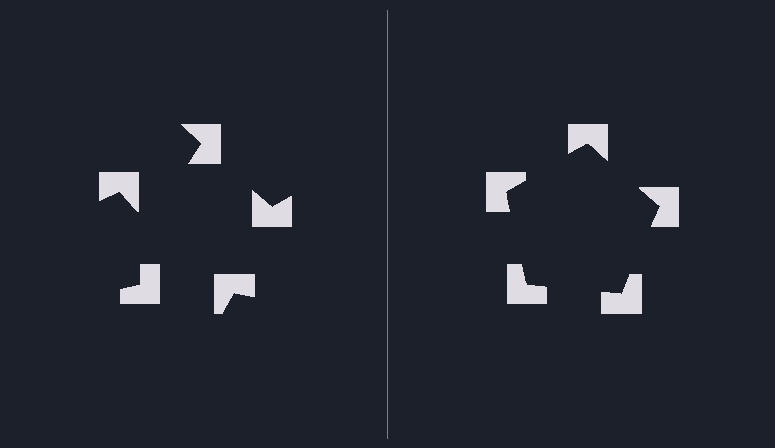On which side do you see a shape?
An illusory pentagon appears on the right side. On the left side the wedge cuts are rotated, so no coherent shape forms.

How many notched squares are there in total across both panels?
10 — 5 on each side.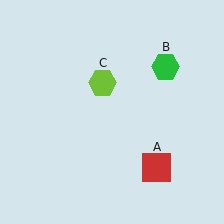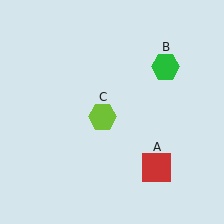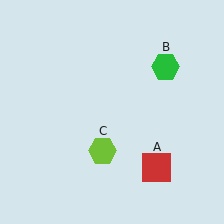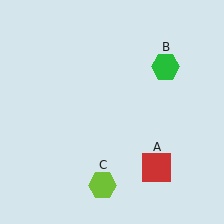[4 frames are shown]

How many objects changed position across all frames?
1 object changed position: lime hexagon (object C).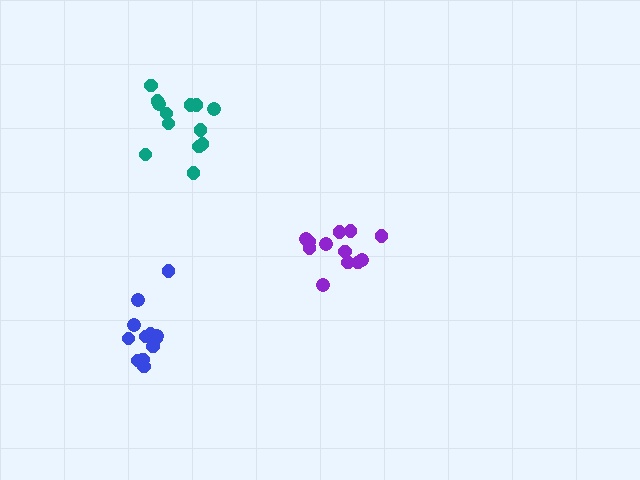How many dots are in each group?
Group 1: 12 dots, Group 2: 13 dots, Group 3: 12 dots (37 total).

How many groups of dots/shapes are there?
There are 3 groups.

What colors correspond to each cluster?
The clusters are colored: blue, teal, purple.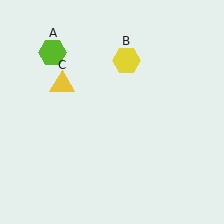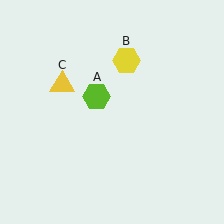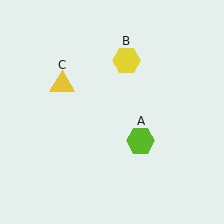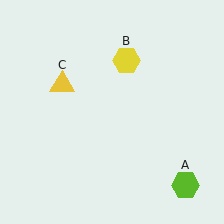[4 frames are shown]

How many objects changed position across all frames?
1 object changed position: lime hexagon (object A).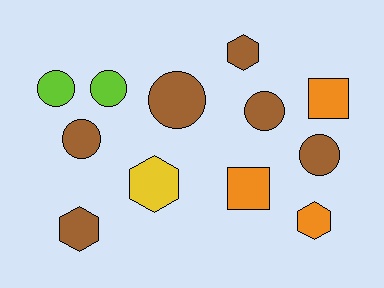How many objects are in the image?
There are 12 objects.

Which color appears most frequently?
Brown, with 6 objects.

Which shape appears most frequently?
Circle, with 6 objects.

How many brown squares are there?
There are no brown squares.